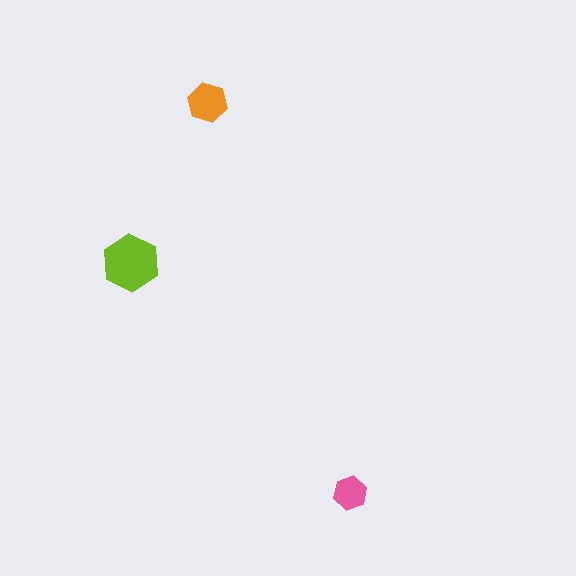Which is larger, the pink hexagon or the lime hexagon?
The lime one.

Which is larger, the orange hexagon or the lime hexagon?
The lime one.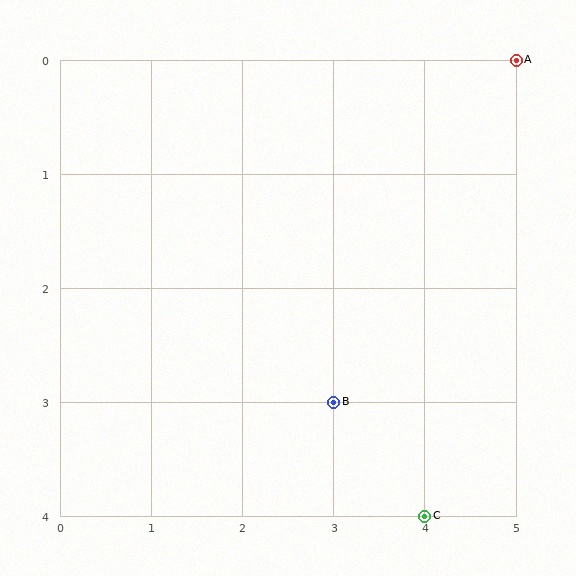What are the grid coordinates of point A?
Point A is at grid coordinates (5, 0).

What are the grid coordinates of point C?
Point C is at grid coordinates (4, 4).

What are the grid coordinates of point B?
Point B is at grid coordinates (3, 3).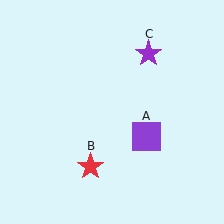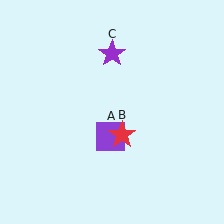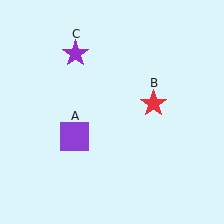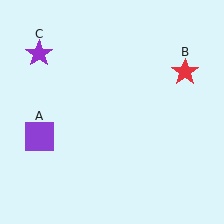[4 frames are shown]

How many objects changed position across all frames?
3 objects changed position: purple square (object A), red star (object B), purple star (object C).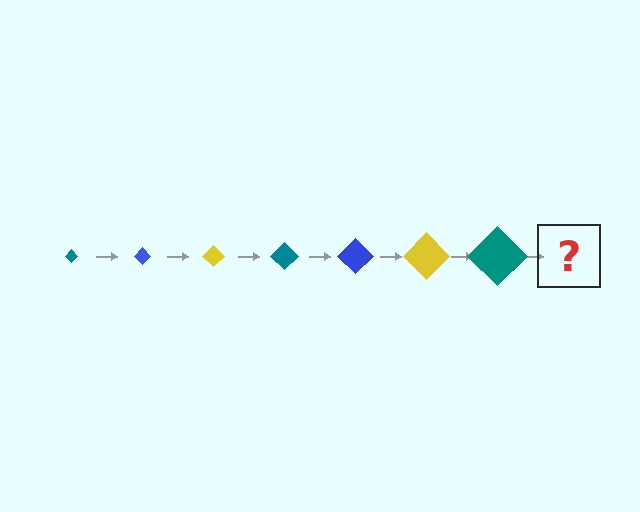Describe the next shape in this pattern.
It should be a blue diamond, larger than the previous one.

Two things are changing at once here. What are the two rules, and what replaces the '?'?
The two rules are that the diamond grows larger each step and the color cycles through teal, blue, and yellow. The '?' should be a blue diamond, larger than the previous one.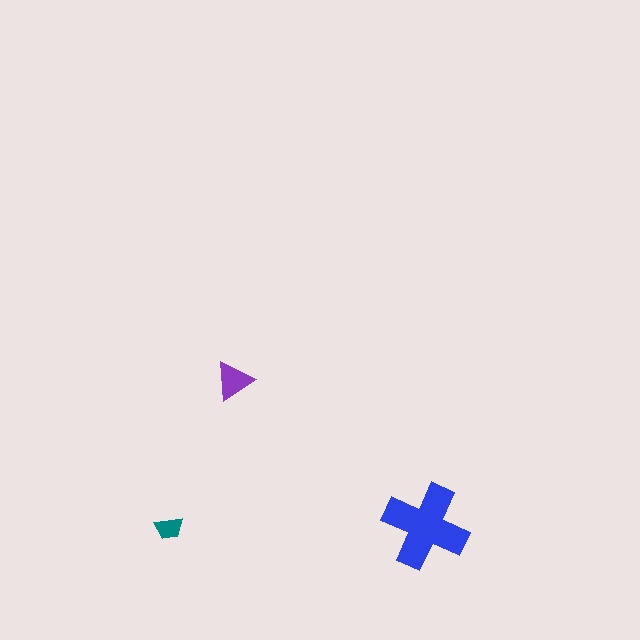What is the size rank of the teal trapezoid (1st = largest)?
3rd.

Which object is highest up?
The purple triangle is topmost.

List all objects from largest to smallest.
The blue cross, the purple triangle, the teal trapezoid.